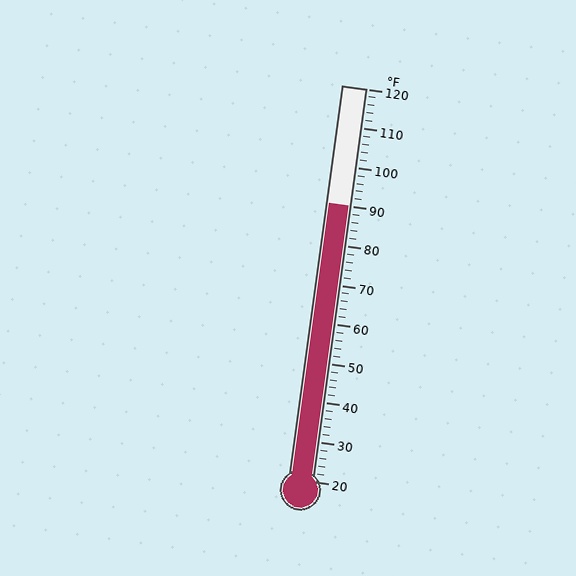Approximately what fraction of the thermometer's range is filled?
The thermometer is filled to approximately 70% of its range.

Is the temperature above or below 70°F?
The temperature is above 70°F.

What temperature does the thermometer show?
The thermometer shows approximately 90°F.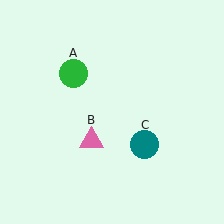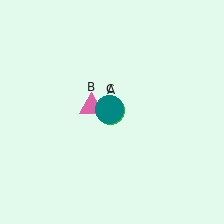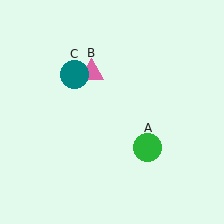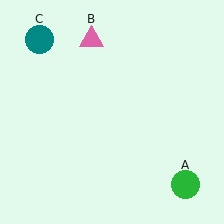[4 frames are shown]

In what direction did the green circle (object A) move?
The green circle (object A) moved down and to the right.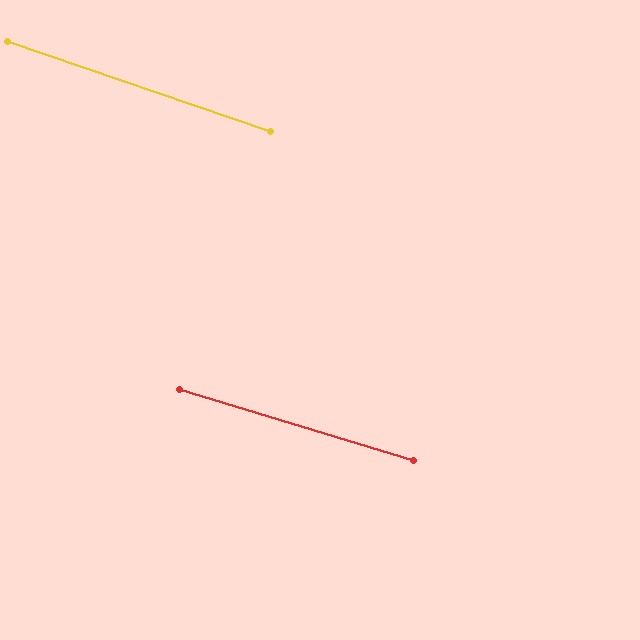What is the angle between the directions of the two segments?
Approximately 2 degrees.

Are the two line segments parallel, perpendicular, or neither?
Parallel — their directions differ by only 1.9°.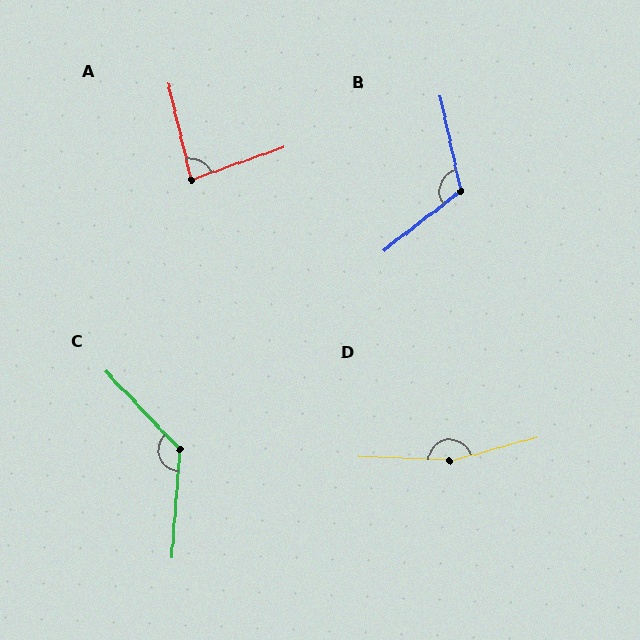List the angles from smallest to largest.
A (84°), B (115°), C (132°), D (162°).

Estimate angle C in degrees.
Approximately 132 degrees.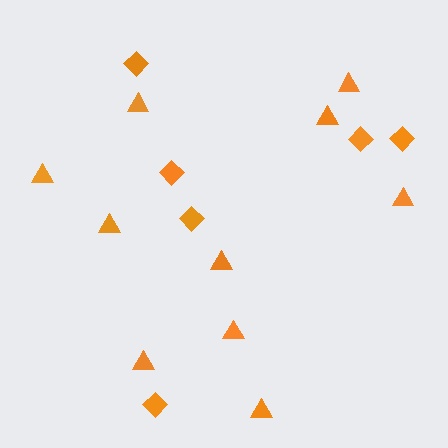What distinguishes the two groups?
There are 2 groups: one group of triangles (10) and one group of diamonds (6).